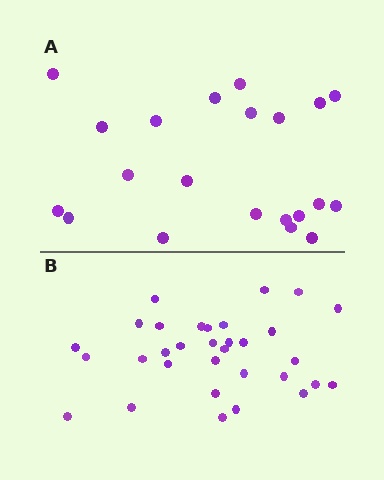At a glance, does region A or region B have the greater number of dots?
Region B (the bottom region) has more dots.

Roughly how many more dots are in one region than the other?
Region B has roughly 12 or so more dots than region A.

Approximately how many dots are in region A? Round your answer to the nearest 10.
About 20 dots. (The exact count is 21, which rounds to 20.)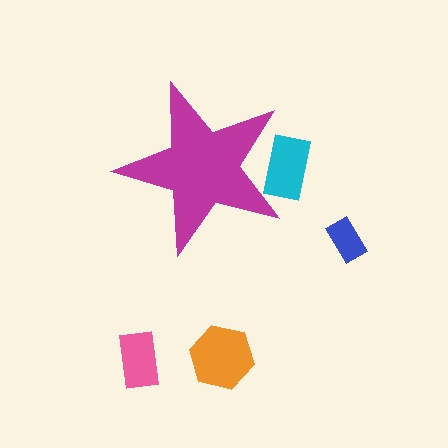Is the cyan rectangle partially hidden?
Yes, the cyan rectangle is partially hidden behind the magenta star.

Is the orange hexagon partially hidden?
No, the orange hexagon is fully visible.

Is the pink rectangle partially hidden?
No, the pink rectangle is fully visible.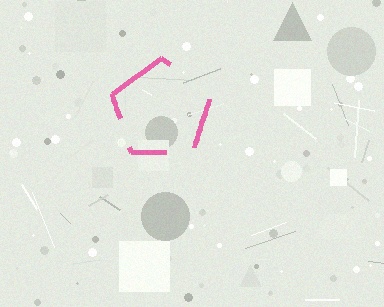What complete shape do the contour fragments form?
The contour fragments form a pentagon.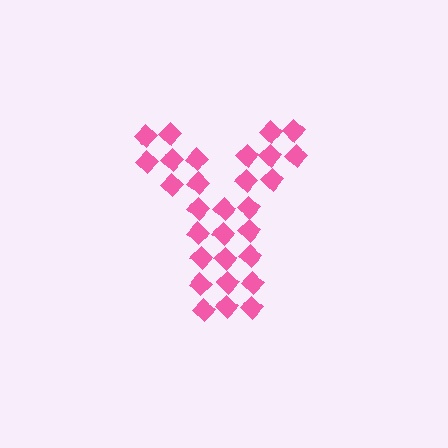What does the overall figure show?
The overall figure shows the letter Y.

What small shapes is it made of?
It is made of small diamonds.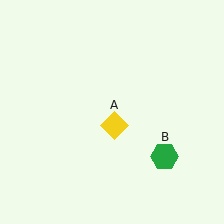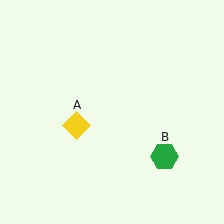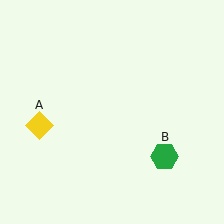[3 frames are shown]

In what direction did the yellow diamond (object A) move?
The yellow diamond (object A) moved left.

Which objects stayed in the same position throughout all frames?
Green hexagon (object B) remained stationary.